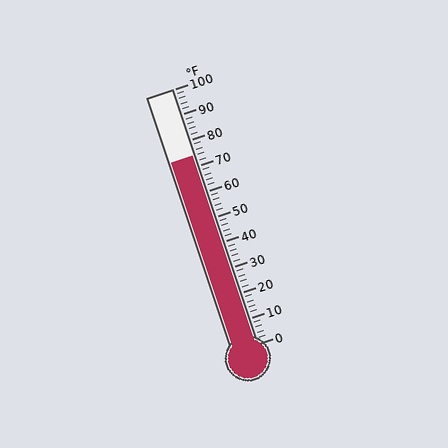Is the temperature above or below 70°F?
The temperature is above 70°F.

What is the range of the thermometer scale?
The thermometer scale ranges from 0°F to 100°F.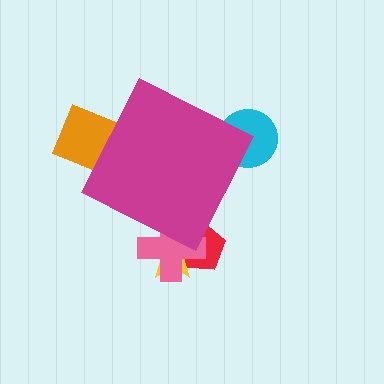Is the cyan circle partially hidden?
Yes, the cyan circle is partially hidden behind the magenta diamond.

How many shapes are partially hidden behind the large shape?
5 shapes are partially hidden.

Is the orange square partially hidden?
Yes, the orange square is partially hidden behind the magenta diamond.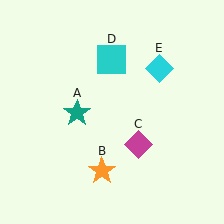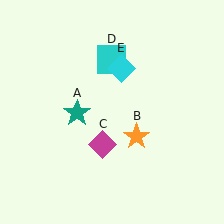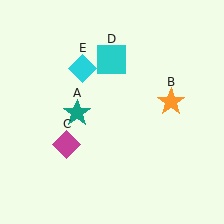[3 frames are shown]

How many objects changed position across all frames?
3 objects changed position: orange star (object B), magenta diamond (object C), cyan diamond (object E).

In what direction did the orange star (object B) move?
The orange star (object B) moved up and to the right.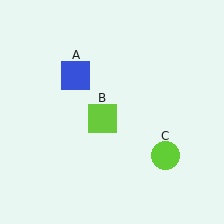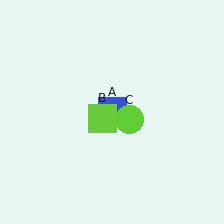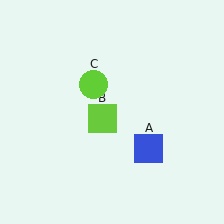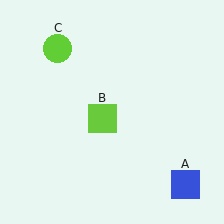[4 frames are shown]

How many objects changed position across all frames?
2 objects changed position: blue square (object A), lime circle (object C).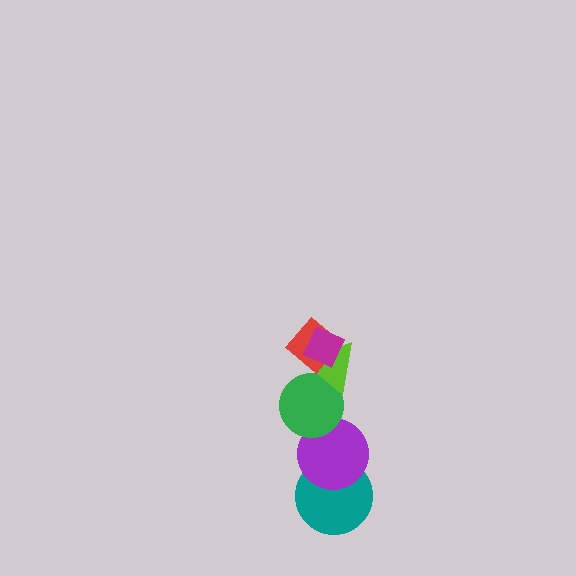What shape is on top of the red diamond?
The magenta diamond is on top of the red diamond.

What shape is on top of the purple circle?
The green circle is on top of the purple circle.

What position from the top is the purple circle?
The purple circle is 5th from the top.